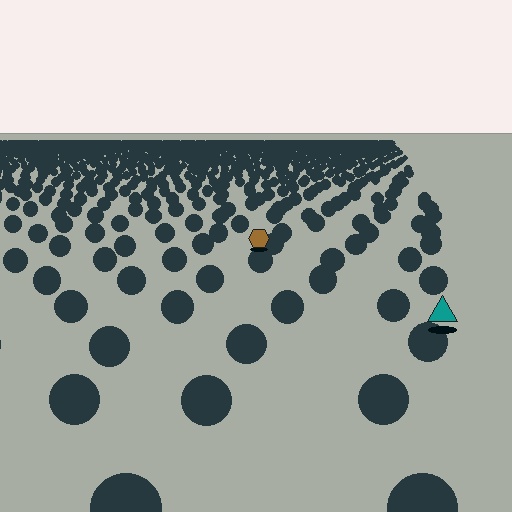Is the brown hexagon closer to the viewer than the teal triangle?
No. The teal triangle is closer — you can tell from the texture gradient: the ground texture is coarser near it.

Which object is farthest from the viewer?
The brown hexagon is farthest from the viewer. It appears smaller and the ground texture around it is denser.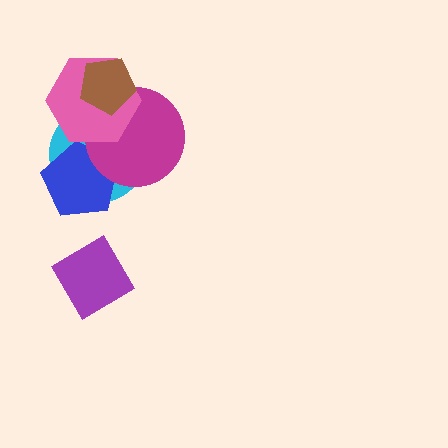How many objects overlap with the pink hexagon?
3 objects overlap with the pink hexagon.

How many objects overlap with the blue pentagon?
2 objects overlap with the blue pentagon.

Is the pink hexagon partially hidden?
Yes, it is partially covered by another shape.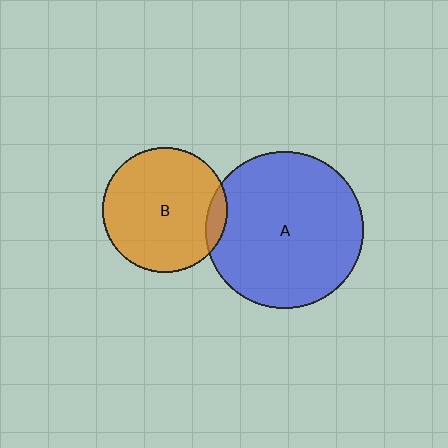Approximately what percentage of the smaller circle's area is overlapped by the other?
Approximately 10%.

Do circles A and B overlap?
Yes.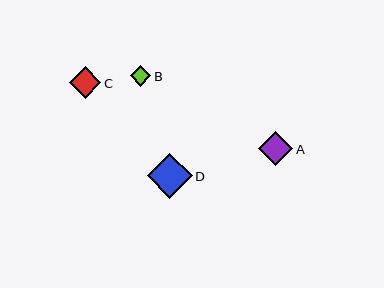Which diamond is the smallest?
Diamond B is the smallest with a size of approximately 20 pixels.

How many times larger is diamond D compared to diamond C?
Diamond D is approximately 1.4 times the size of diamond C.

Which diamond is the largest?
Diamond D is the largest with a size of approximately 45 pixels.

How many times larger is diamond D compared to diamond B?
Diamond D is approximately 2.2 times the size of diamond B.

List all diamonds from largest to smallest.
From largest to smallest: D, A, C, B.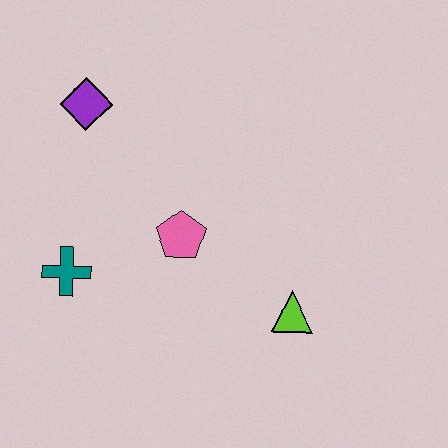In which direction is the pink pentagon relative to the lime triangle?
The pink pentagon is to the left of the lime triangle.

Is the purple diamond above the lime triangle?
Yes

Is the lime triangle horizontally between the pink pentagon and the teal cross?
No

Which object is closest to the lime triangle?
The pink pentagon is closest to the lime triangle.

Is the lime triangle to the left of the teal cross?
No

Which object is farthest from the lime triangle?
The purple diamond is farthest from the lime triangle.